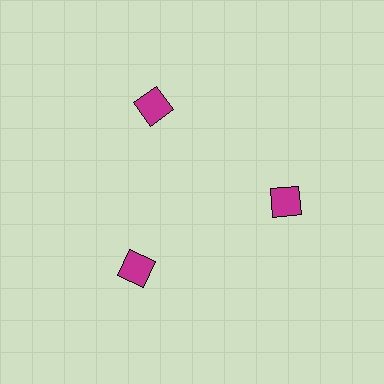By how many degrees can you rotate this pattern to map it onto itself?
The pattern maps onto itself every 120 degrees of rotation.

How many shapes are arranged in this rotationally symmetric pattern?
There are 3 shapes, arranged in 3 groups of 1.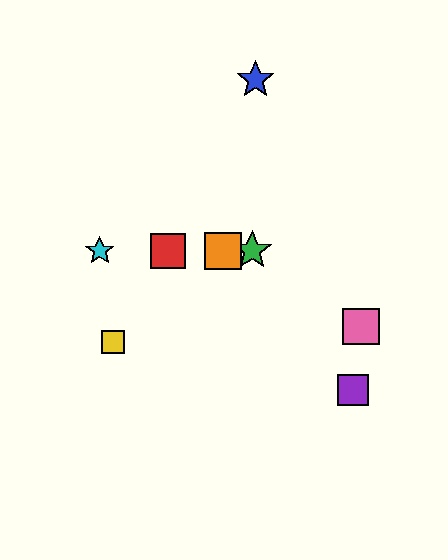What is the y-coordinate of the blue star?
The blue star is at y≈80.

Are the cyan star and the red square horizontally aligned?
Yes, both are at y≈251.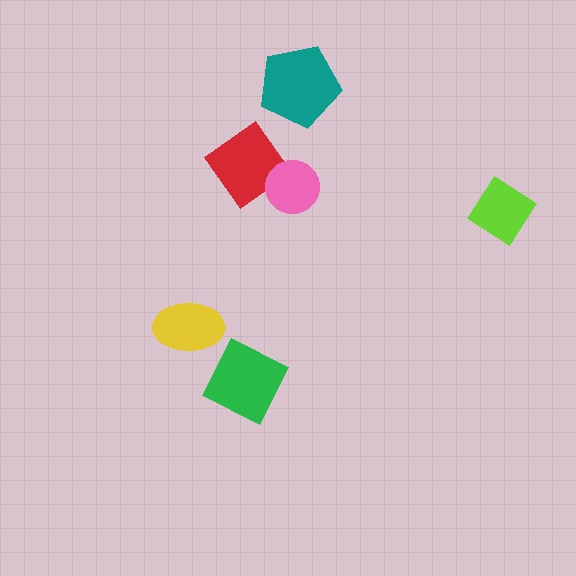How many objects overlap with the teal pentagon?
0 objects overlap with the teal pentagon.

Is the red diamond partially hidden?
Yes, it is partially covered by another shape.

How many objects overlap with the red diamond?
1 object overlaps with the red diamond.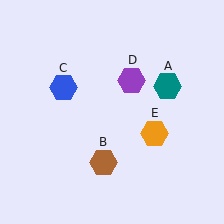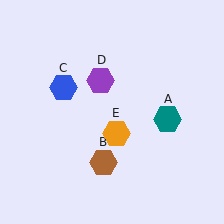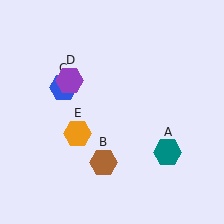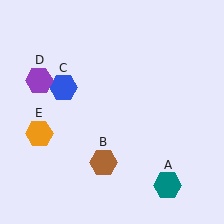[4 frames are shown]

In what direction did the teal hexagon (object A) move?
The teal hexagon (object A) moved down.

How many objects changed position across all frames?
3 objects changed position: teal hexagon (object A), purple hexagon (object D), orange hexagon (object E).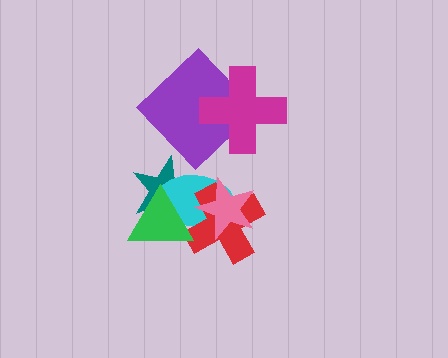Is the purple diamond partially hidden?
Yes, it is partially covered by another shape.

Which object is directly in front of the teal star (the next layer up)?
The cyan ellipse is directly in front of the teal star.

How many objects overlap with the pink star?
2 objects overlap with the pink star.